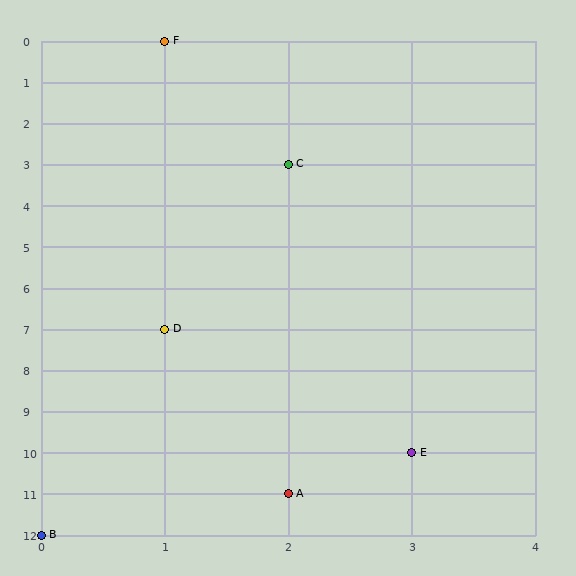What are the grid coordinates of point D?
Point D is at grid coordinates (1, 7).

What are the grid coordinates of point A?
Point A is at grid coordinates (2, 11).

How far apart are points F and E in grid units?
Points F and E are 2 columns and 10 rows apart (about 10.2 grid units diagonally).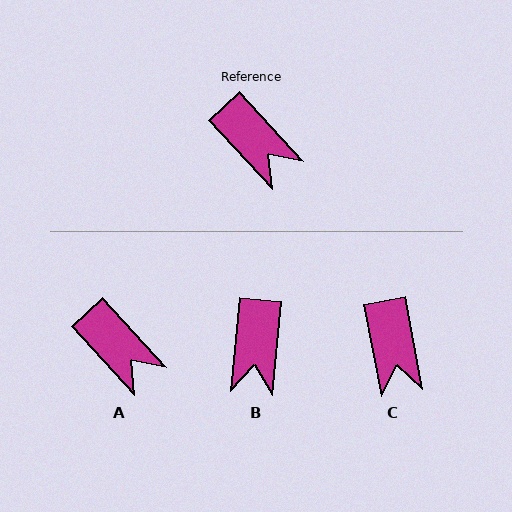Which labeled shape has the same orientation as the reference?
A.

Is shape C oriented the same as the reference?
No, it is off by about 32 degrees.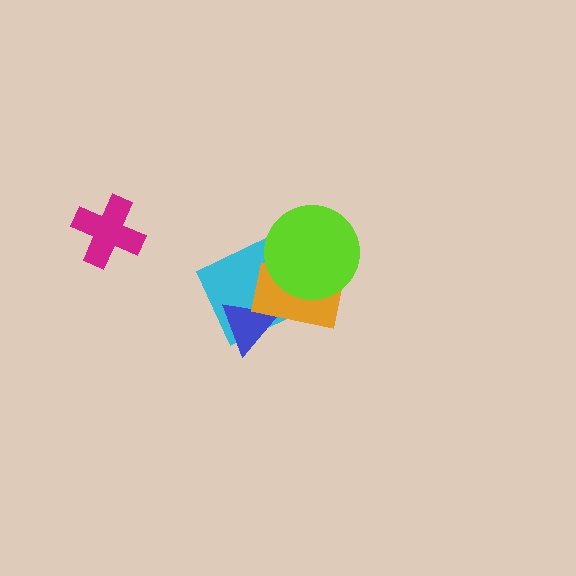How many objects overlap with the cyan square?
3 objects overlap with the cyan square.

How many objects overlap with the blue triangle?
2 objects overlap with the blue triangle.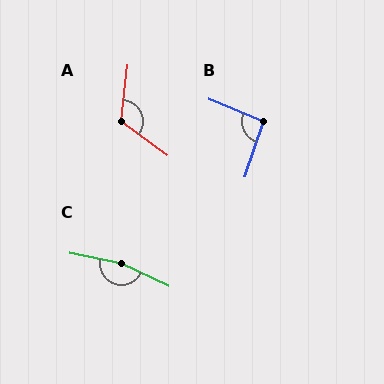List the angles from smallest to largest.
B (94°), A (120°), C (166°).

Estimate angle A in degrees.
Approximately 120 degrees.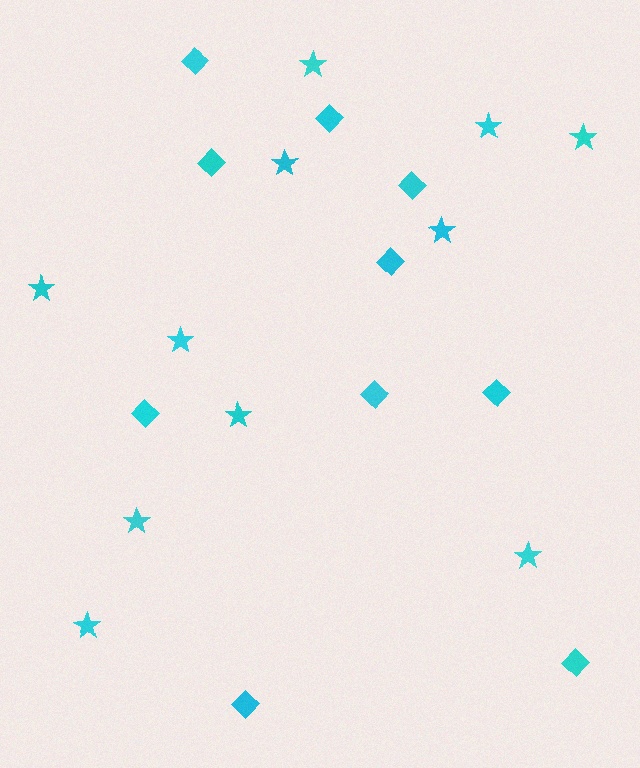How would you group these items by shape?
There are 2 groups: one group of diamonds (10) and one group of stars (11).